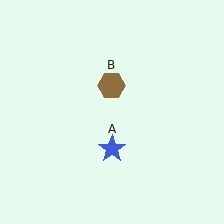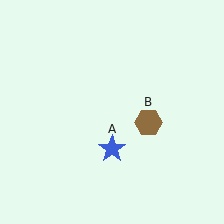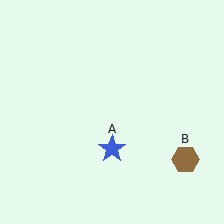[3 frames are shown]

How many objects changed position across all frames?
1 object changed position: brown hexagon (object B).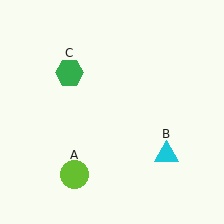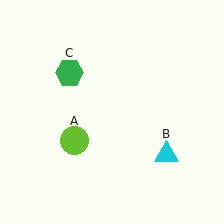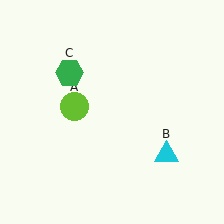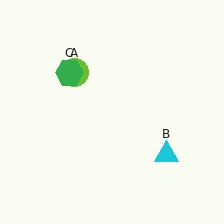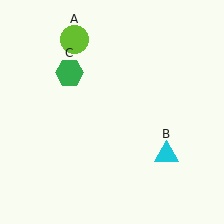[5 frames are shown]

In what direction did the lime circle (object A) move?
The lime circle (object A) moved up.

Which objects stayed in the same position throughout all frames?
Cyan triangle (object B) and green hexagon (object C) remained stationary.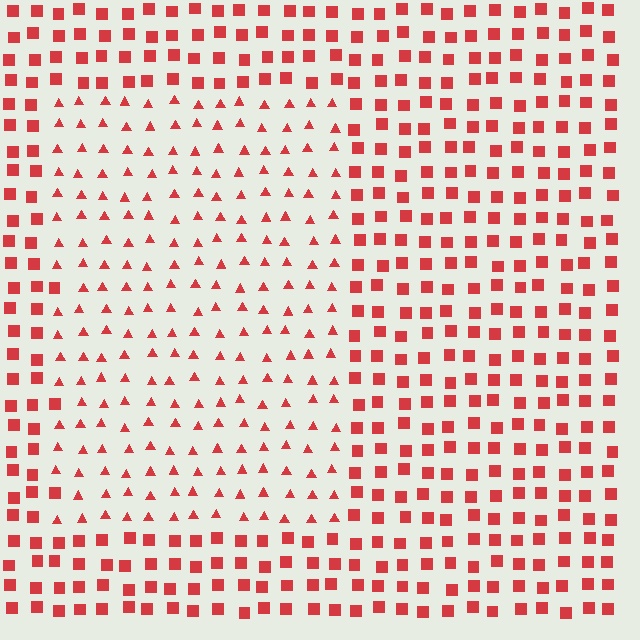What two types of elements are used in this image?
The image uses triangles inside the rectangle region and squares outside it.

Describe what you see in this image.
The image is filled with small red elements arranged in a uniform grid. A rectangle-shaped region contains triangles, while the surrounding area contains squares. The boundary is defined purely by the change in element shape.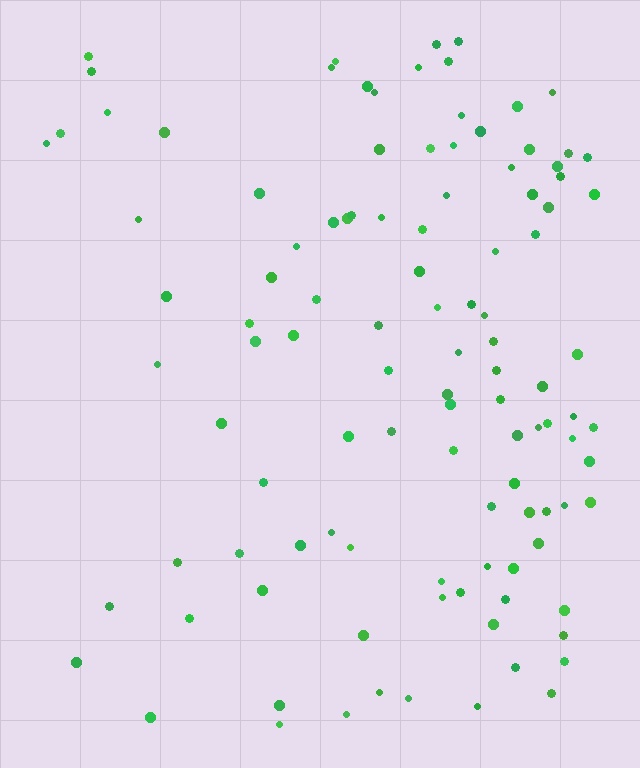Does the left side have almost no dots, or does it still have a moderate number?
Still a moderate number, just noticeably fewer than the right.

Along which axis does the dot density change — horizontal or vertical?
Horizontal.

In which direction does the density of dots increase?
From left to right, with the right side densest.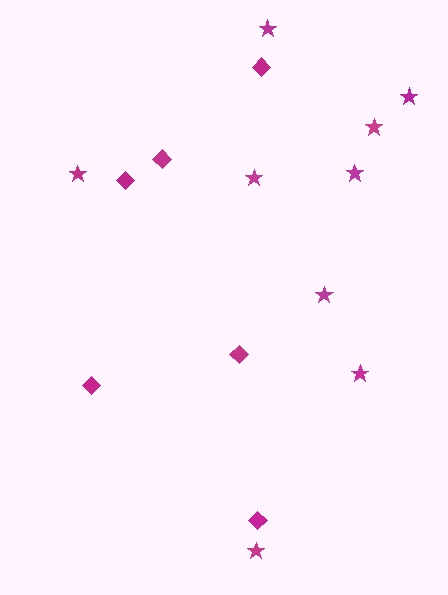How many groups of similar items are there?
There are 2 groups: one group of diamonds (6) and one group of stars (9).